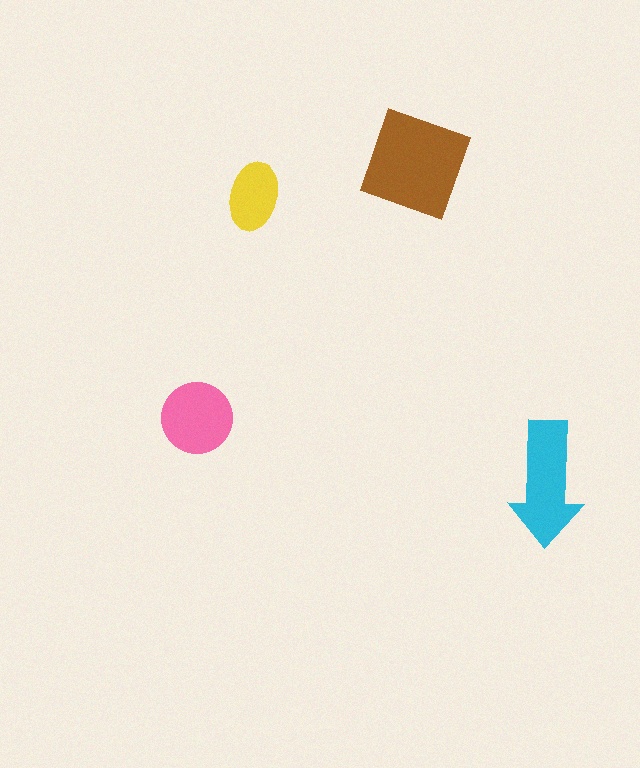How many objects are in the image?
There are 4 objects in the image.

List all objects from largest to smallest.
The brown diamond, the cyan arrow, the pink circle, the yellow ellipse.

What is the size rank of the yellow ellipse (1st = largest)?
4th.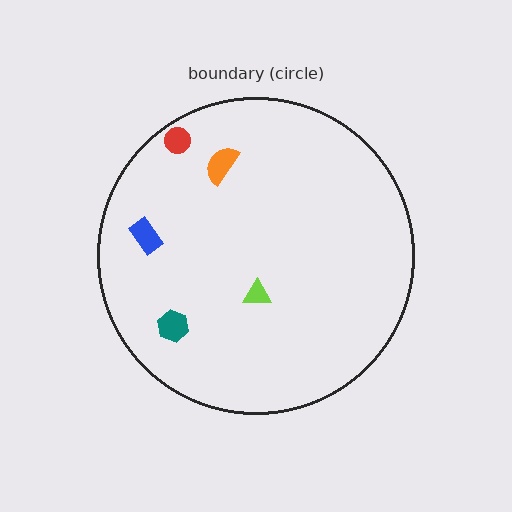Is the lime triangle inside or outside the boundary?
Inside.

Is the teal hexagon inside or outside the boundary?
Inside.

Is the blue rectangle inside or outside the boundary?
Inside.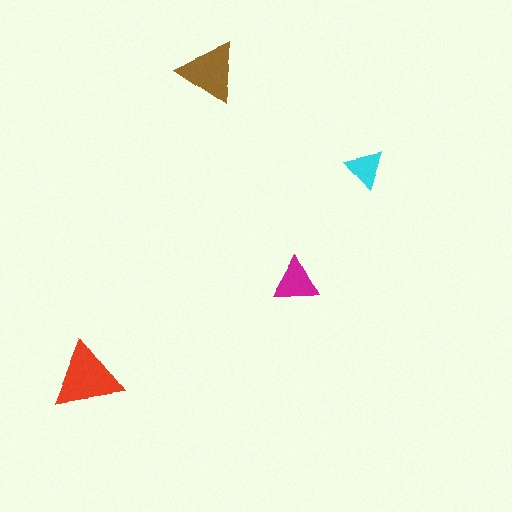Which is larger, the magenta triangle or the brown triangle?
The brown one.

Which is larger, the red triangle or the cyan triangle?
The red one.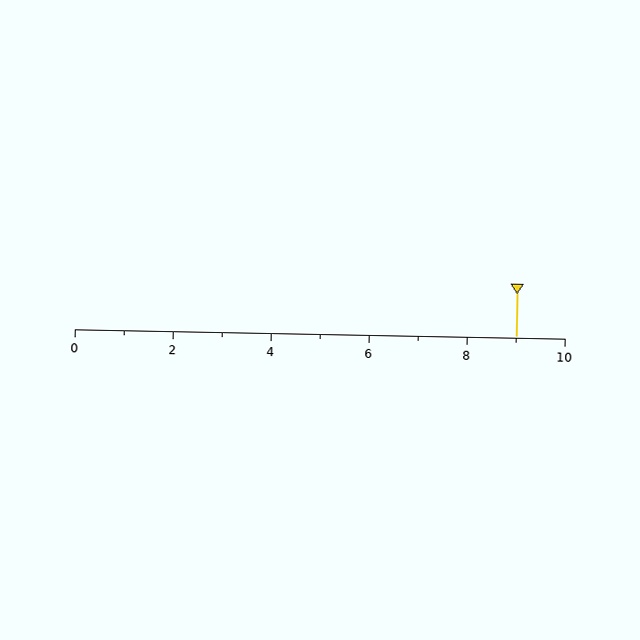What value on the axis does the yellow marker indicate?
The marker indicates approximately 9.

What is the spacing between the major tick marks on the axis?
The major ticks are spaced 2 apart.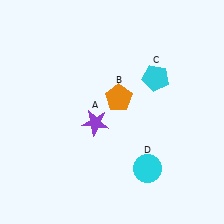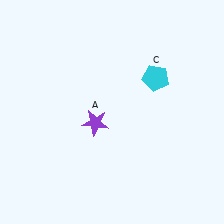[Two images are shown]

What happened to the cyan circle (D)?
The cyan circle (D) was removed in Image 2. It was in the bottom-right area of Image 1.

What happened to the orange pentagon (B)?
The orange pentagon (B) was removed in Image 2. It was in the top-right area of Image 1.